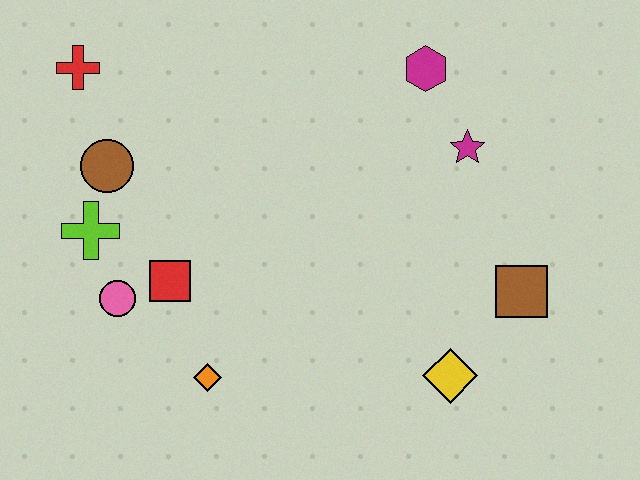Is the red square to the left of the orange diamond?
Yes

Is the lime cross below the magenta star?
Yes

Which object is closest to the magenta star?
The magenta hexagon is closest to the magenta star.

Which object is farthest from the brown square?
The red cross is farthest from the brown square.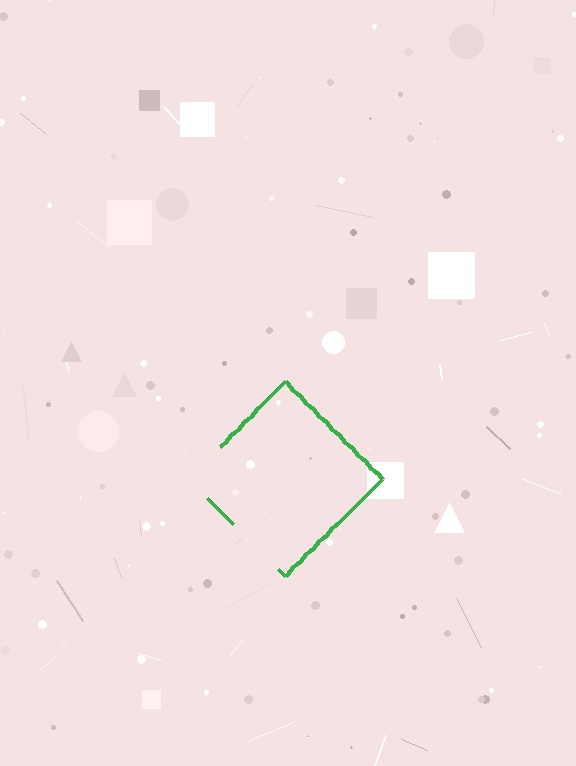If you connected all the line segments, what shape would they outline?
They would outline a diamond.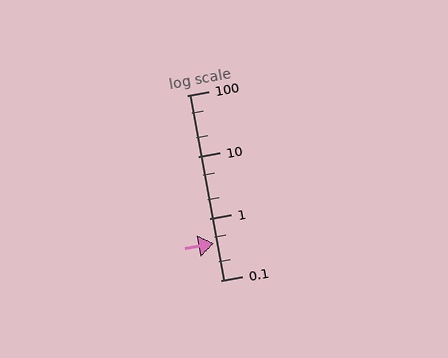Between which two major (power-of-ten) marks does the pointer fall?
The pointer is between 0.1 and 1.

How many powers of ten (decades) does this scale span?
The scale spans 3 decades, from 0.1 to 100.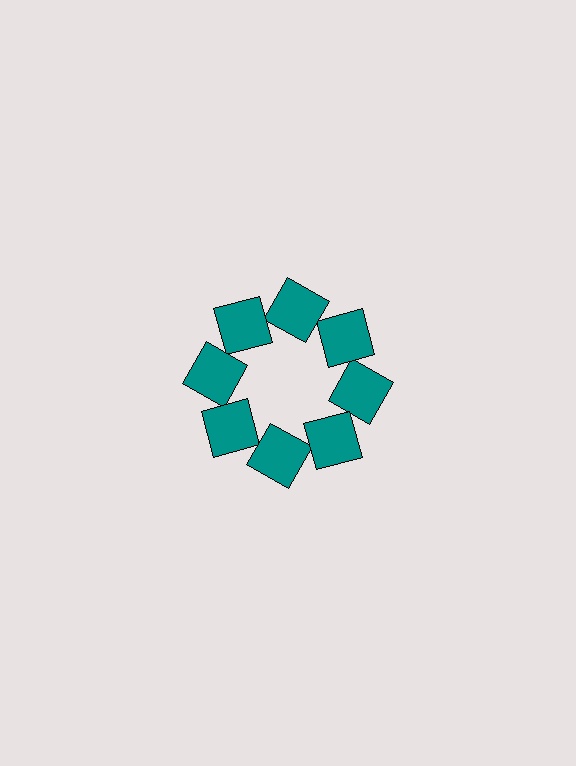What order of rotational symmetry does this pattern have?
This pattern has 8-fold rotational symmetry.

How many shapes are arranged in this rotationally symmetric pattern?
There are 8 shapes, arranged in 8 groups of 1.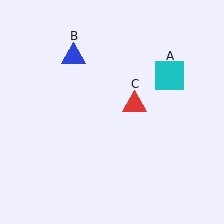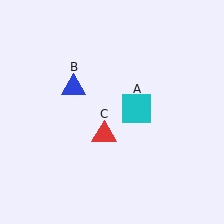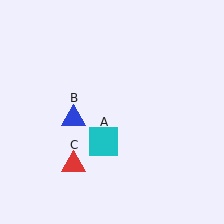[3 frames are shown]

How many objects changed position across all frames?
3 objects changed position: cyan square (object A), blue triangle (object B), red triangle (object C).